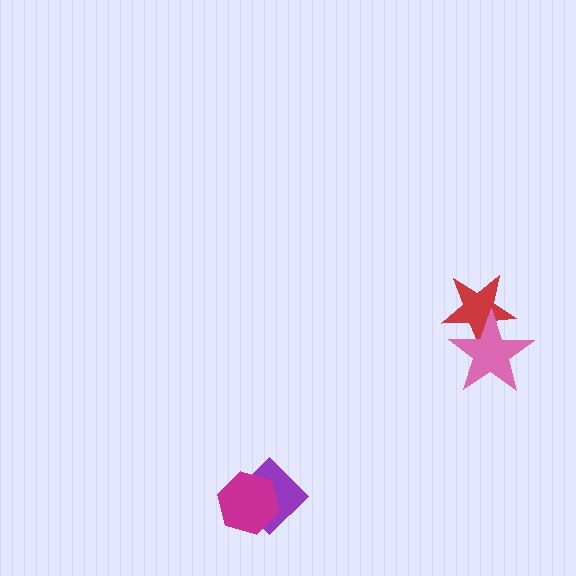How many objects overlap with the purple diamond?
1 object overlaps with the purple diamond.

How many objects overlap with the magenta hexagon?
1 object overlaps with the magenta hexagon.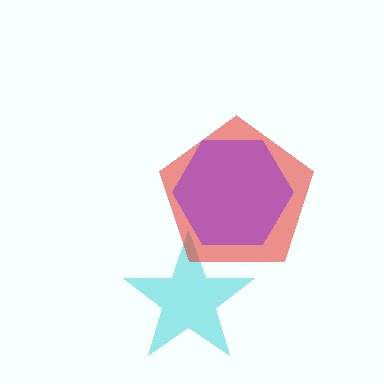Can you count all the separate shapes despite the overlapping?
Yes, there are 3 separate shapes.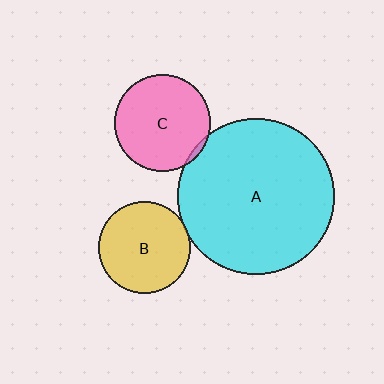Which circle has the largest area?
Circle A (cyan).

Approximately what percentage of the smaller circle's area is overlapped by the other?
Approximately 5%.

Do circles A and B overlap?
Yes.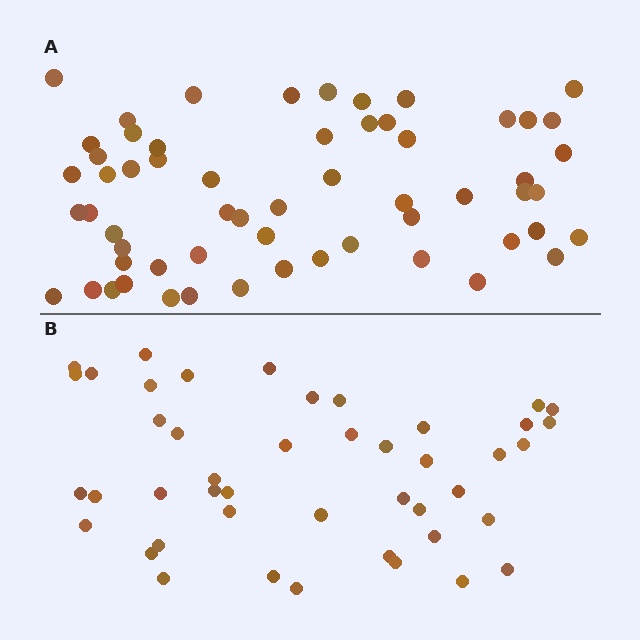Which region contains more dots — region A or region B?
Region A (the top region) has more dots.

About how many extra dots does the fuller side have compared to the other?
Region A has approximately 15 more dots than region B.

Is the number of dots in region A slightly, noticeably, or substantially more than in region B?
Region A has noticeably more, but not dramatically so. The ratio is roughly 1.3 to 1.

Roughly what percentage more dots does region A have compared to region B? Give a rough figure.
About 30% more.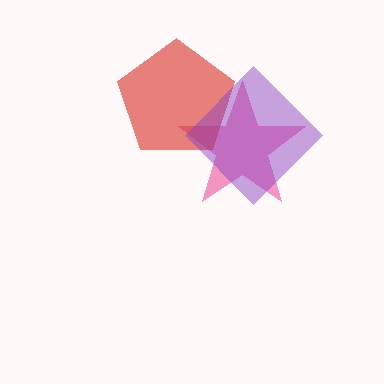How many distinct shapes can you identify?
There are 3 distinct shapes: a pink star, a red pentagon, a purple diamond.